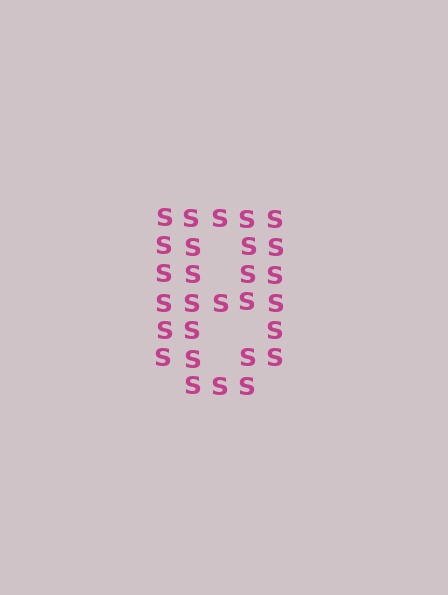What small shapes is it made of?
It is made of small letter S's.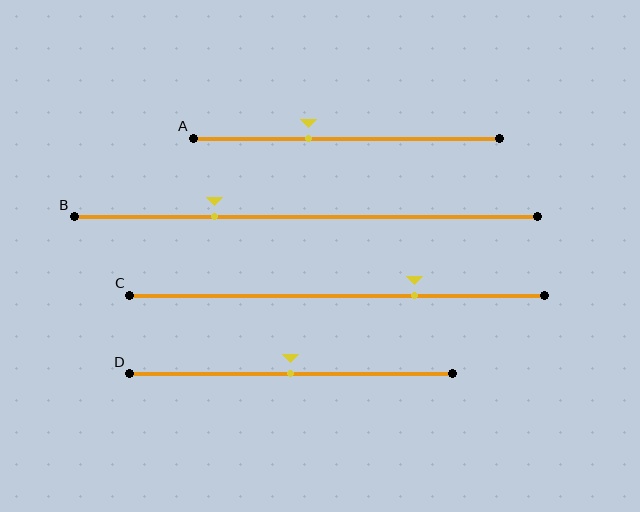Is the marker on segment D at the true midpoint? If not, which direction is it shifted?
Yes, the marker on segment D is at the true midpoint.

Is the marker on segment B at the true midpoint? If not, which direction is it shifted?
No, the marker on segment B is shifted to the left by about 20% of the segment length.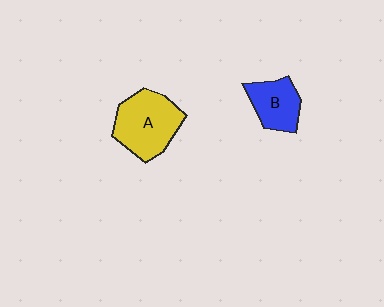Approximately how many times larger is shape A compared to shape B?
Approximately 1.6 times.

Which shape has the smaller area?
Shape B (blue).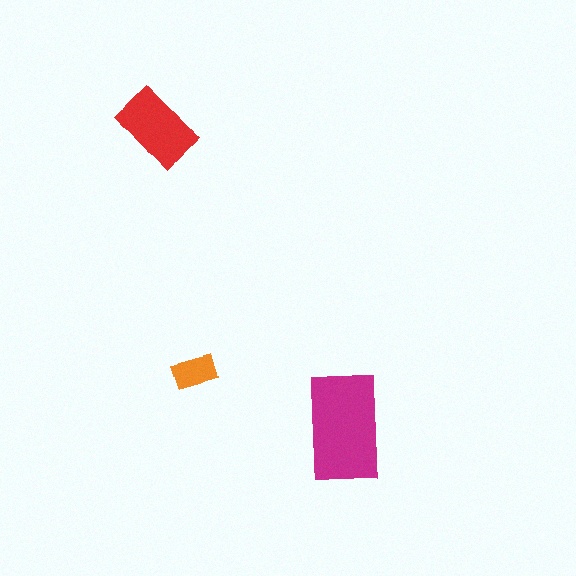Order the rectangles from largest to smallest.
the magenta one, the red one, the orange one.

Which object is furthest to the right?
The magenta rectangle is rightmost.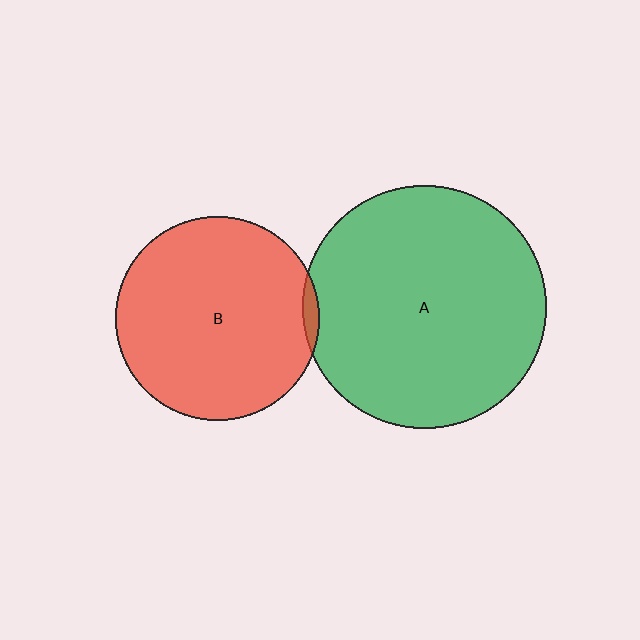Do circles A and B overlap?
Yes.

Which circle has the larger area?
Circle A (green).